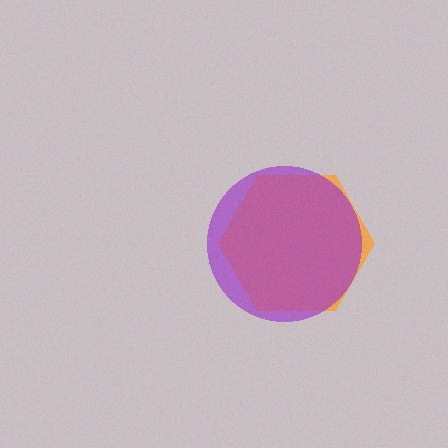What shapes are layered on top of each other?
The layered shapes are: an orange hexagon, a purple circle.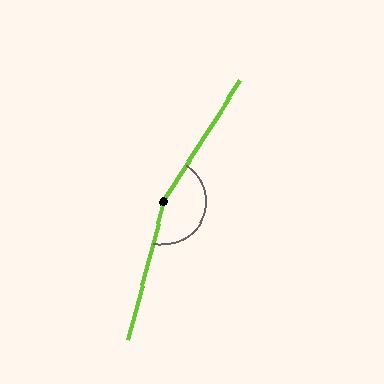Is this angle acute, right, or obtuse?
It is obtuse.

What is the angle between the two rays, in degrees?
Approximately 162 degrees.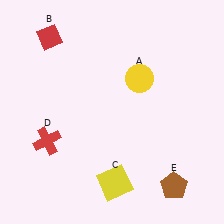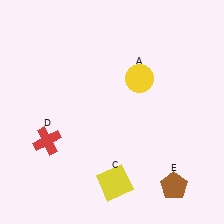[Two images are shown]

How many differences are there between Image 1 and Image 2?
There is 1 difference between the two images.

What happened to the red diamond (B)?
The red diamond (B) was removed in Image 2. It was in the top-left area of Image 1.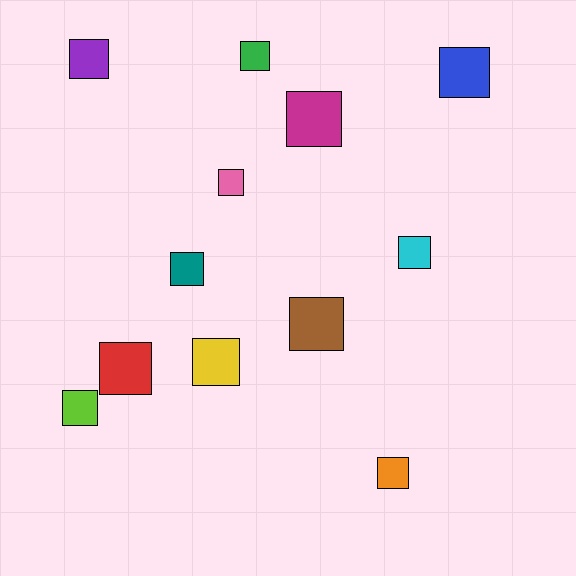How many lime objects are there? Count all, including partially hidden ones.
There is 1 lime object.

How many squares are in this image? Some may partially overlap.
There are 12 squares.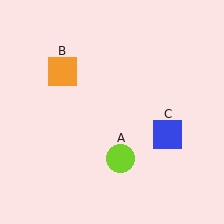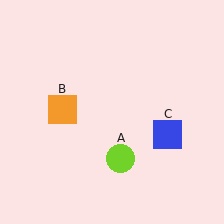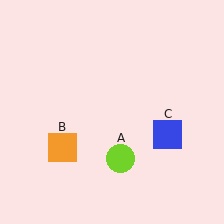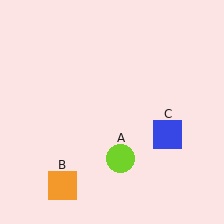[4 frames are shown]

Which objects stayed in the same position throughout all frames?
Lime circle (object A) and blue square (object C) remained stationary.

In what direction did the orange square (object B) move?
The orange square (object B) moved down.